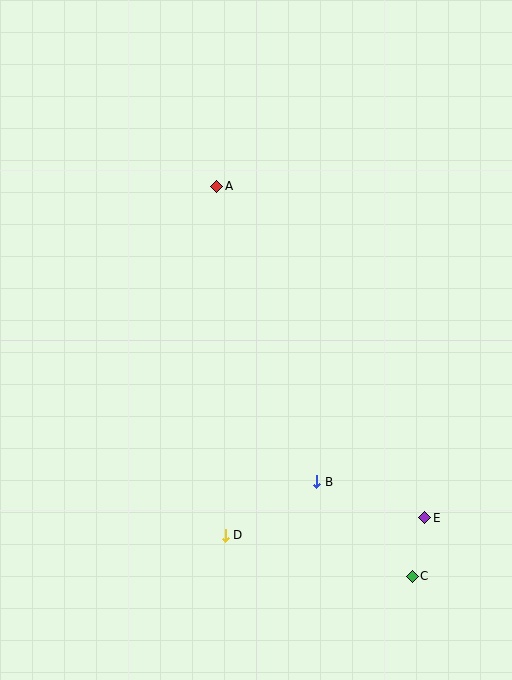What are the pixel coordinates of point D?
Point D is at (225, 535).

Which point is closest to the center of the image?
Point B at (317, 482) is closest to the center.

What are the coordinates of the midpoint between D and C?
The midpoint between D and C is at (319, 556).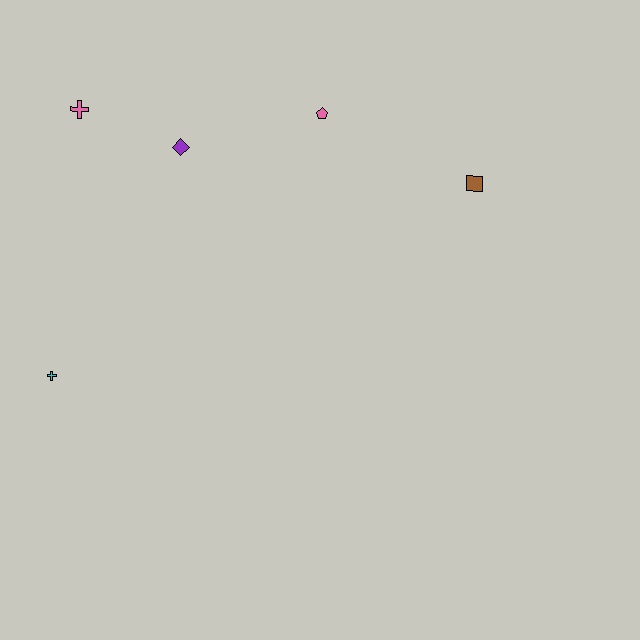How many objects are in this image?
There are 5 objects.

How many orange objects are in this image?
There are no orange objects.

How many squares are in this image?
There is 1 square.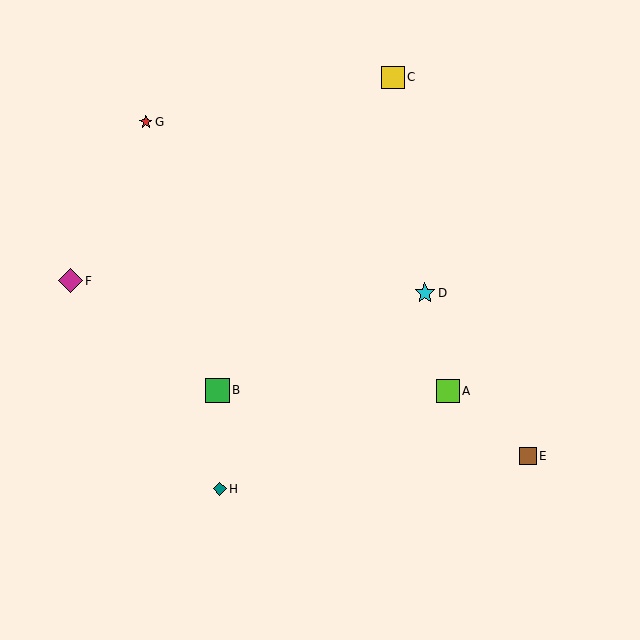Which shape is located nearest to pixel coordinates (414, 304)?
The cyan star (labeled D) at (425, 293) is nearest to that location.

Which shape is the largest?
The green square (labeled B) is the largest.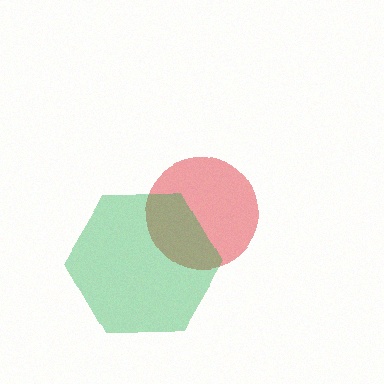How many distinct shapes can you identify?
There are 2 distinct shapes: a red circle, a green hexagon.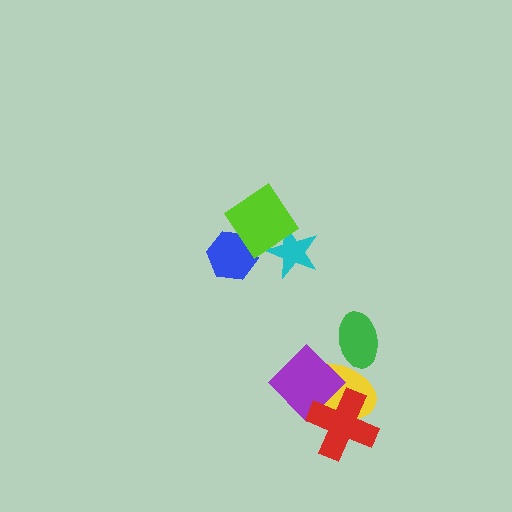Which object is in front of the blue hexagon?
The lime diamond is in front of the blue hexagon.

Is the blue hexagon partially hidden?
Yes, it is partially covered by another shape.